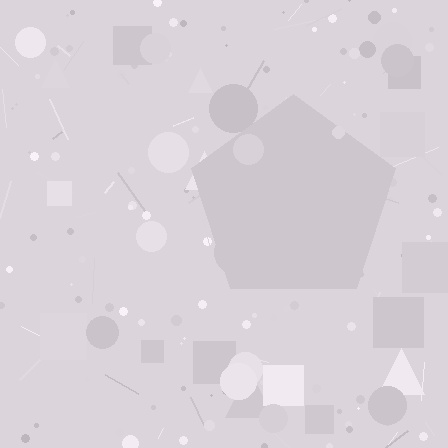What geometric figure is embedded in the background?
A pentagon is embedded in the background.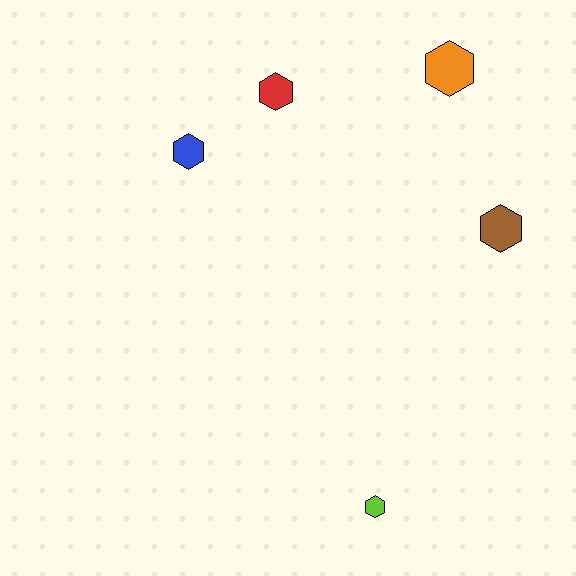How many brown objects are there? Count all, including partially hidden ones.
There is 1 brown object.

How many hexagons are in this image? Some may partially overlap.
There are 5 hexagons.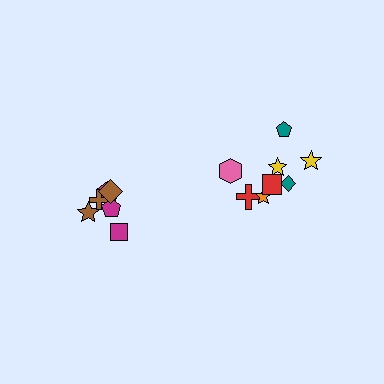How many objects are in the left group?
There are 6 objects.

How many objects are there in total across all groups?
There are 14 objects.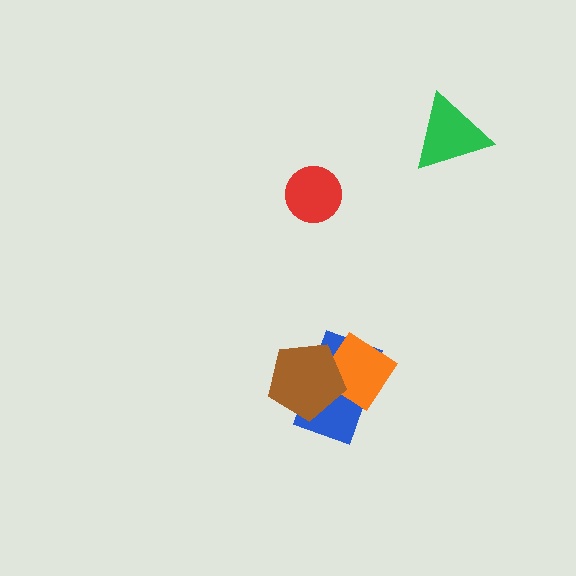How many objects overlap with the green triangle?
0 objects overlap with the green triangle.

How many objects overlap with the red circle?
0 objects overlap with the red circle.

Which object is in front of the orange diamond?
The brown pentagon is in front of the orange diamond.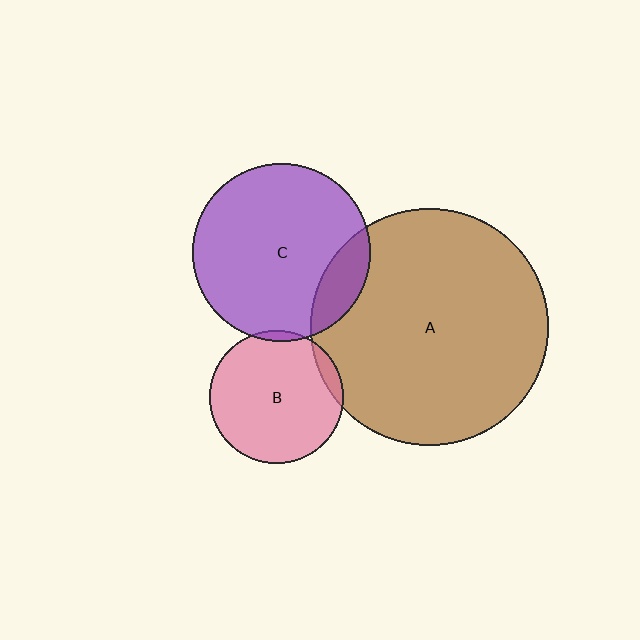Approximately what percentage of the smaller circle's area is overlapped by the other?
Approximately 15%.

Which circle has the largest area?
Circle A (brown).